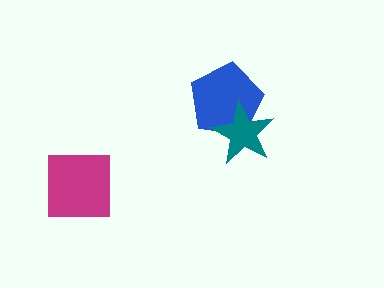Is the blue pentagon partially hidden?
Yes, it is partially covered by another shape.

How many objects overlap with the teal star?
1 object overlaps with the teal star.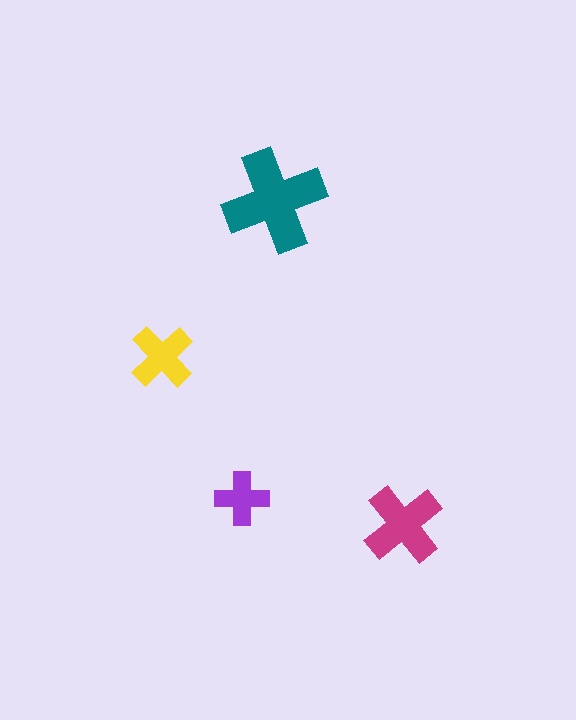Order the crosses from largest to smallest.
the teal one, the magenta one, the yellow one, the purple one.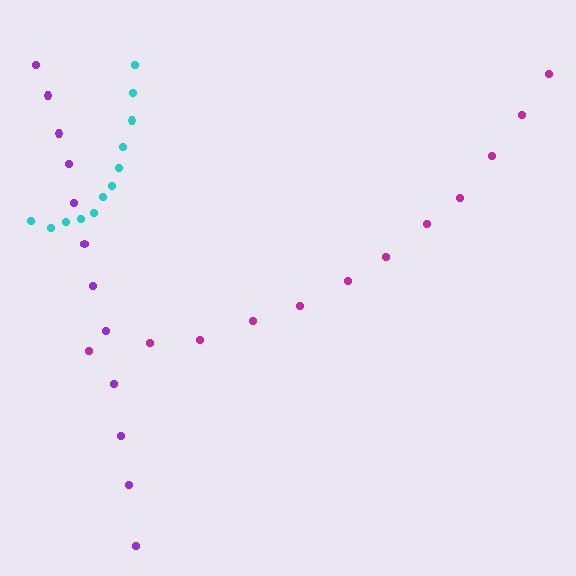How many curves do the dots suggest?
There are 3 distinct paths.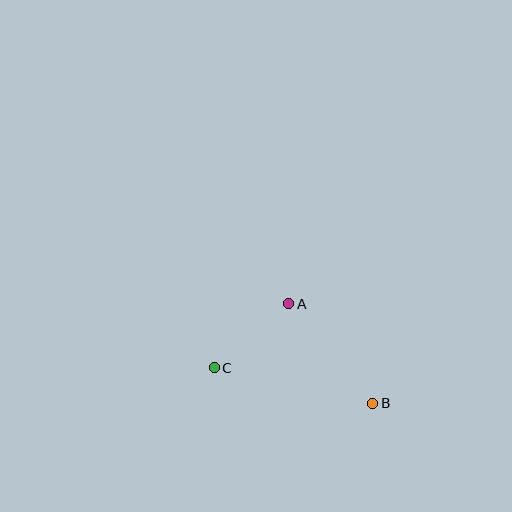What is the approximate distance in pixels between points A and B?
The distance between A and B is approximately 130 pixels.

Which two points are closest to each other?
Points A and C are closest to each other.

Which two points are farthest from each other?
Points B and C are farthest from each other.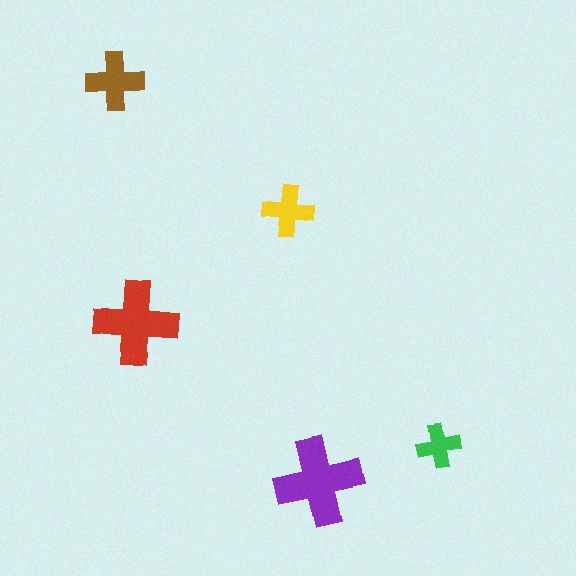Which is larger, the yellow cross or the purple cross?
The purple one.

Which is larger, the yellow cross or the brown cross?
The brown one.